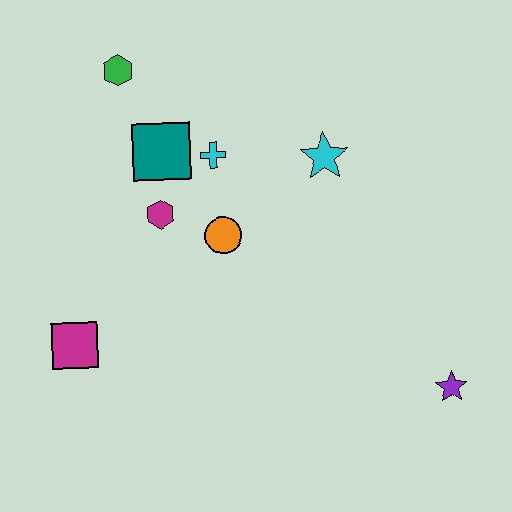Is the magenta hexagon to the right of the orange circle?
No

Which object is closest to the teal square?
The cyan cross is closest to the teal square.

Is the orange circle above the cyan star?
No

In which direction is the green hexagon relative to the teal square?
The green hexagon is above the teal square.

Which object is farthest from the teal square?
The purple star is farthest from the teal square.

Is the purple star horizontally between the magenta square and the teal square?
No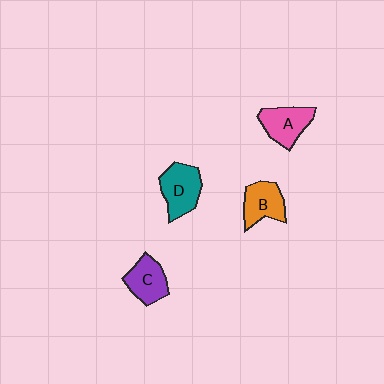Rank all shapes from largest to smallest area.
From largest to smallest: D (teal), A (pink), B (orange), C (purple).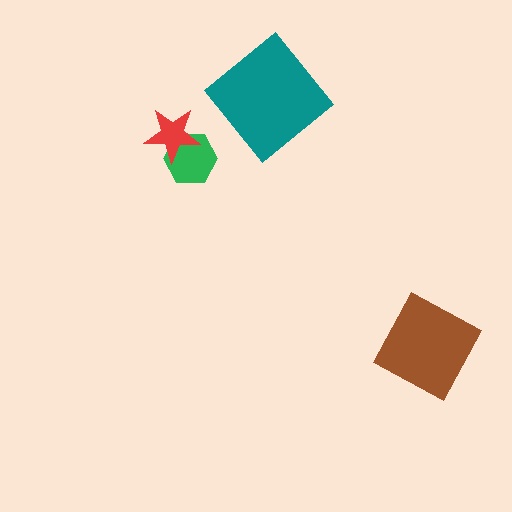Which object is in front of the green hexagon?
The red star is in front of the green hexagon.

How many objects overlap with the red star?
1 object overlaps with the red star.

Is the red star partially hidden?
No, no other shape covers it.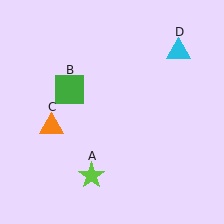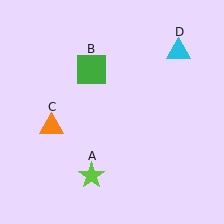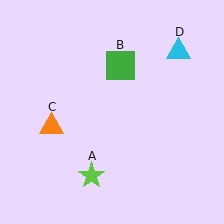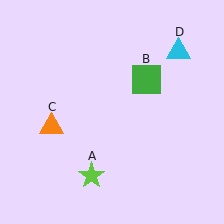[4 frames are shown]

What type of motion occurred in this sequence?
The green square (object B) rotated clockwise around the center of the scene.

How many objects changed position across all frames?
1 object changed position: green square (object B).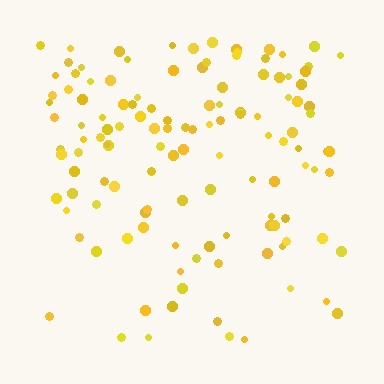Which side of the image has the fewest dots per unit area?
The bottom.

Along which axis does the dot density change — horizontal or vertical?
Vertical.